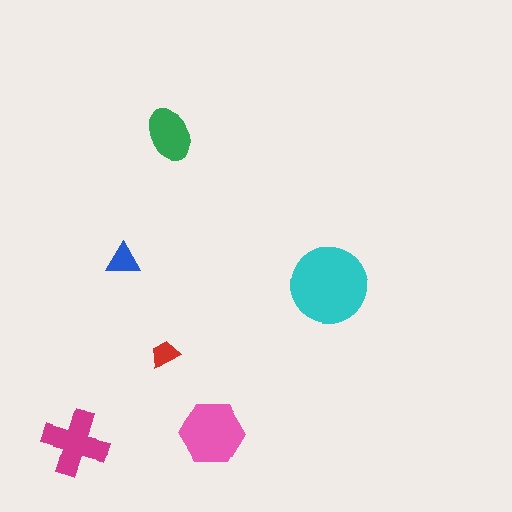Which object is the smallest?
The red trapezoid.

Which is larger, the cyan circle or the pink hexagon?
The cyan circle.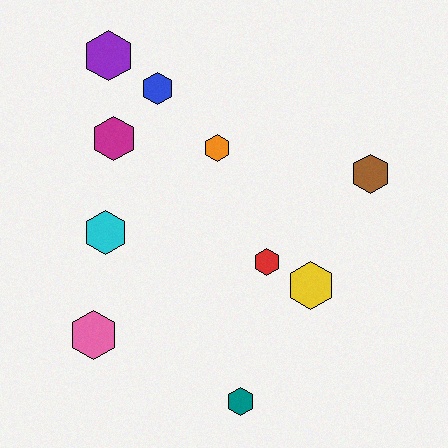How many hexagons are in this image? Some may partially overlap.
There are 10 hexagons.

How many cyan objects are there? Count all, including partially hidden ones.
There is 1 cyan object.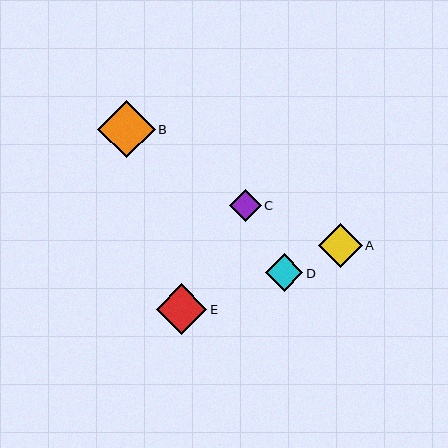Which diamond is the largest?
Diamond B is the largest with a size of approximately 57 pixels.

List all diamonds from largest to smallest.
From largest to smallest: B, E, A, D, C.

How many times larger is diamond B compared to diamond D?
Diamond B is approximately 1.5 times the size of diamond D.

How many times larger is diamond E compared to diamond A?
Diamond E is approximately 1.2 times the size of diamond A.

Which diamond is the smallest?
Diamond C is the smallest with a size of approximately 32 pixels.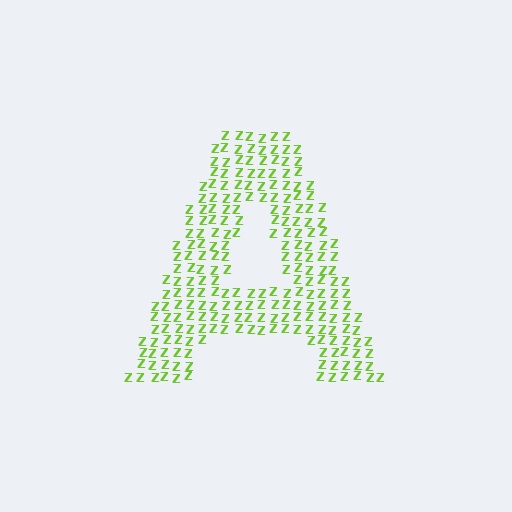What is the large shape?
The large shape is the letter A.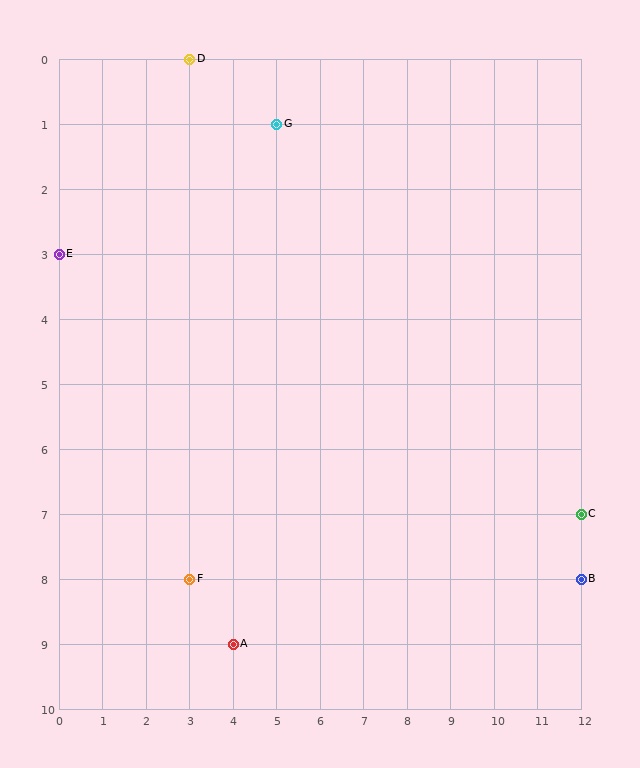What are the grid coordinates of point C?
Point C is at grid coordinates (12, 7).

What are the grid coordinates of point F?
Point F is at grid coordinates (3, 8).